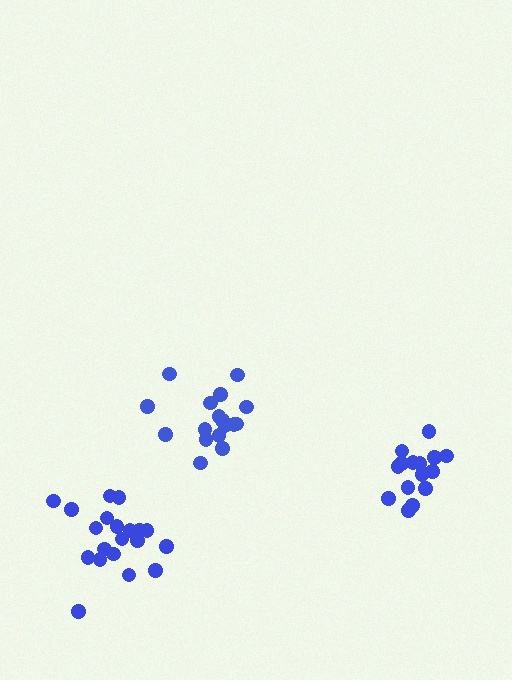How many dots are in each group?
Group 1: 17 dots, Group 2: 20 dots, Group 3: 15 dots (52 total).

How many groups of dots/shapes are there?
There are 3 groups.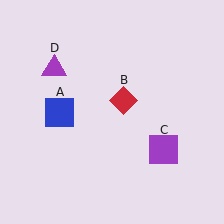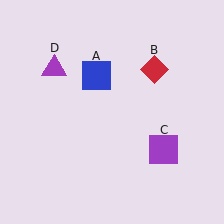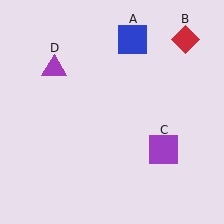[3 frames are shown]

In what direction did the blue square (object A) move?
The blue square (object A) moved up and to the right.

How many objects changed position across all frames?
2 objects changed position: blue square (object A), red diamond (object B).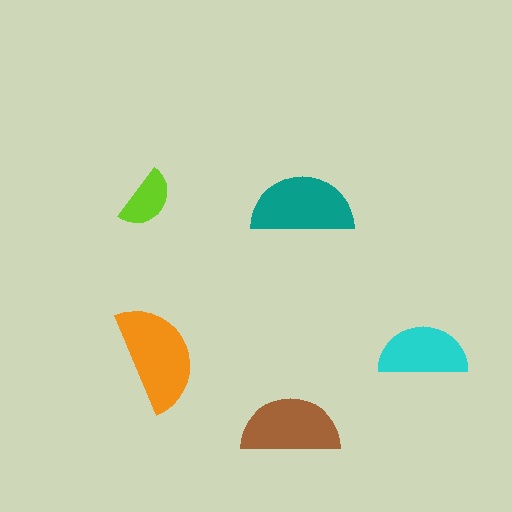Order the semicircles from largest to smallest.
the orange one, the teal one, the brown one, the cyan one, the lime one.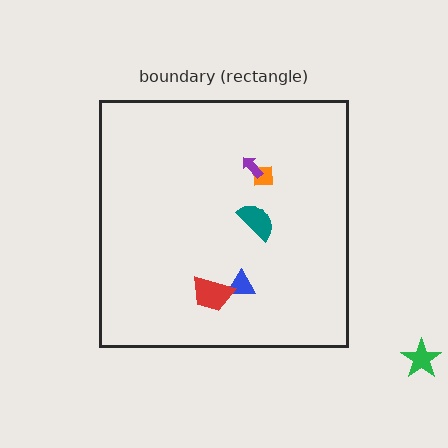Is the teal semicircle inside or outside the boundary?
Inside.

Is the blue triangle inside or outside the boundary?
Inside.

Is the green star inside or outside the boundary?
Outside.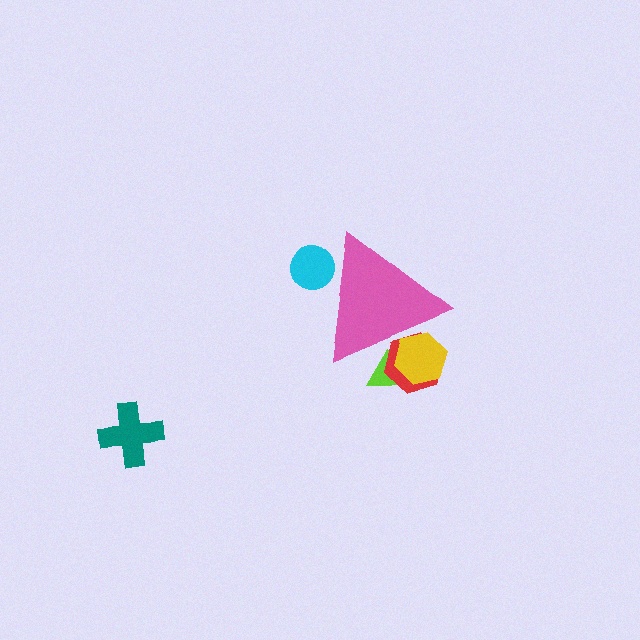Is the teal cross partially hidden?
No, the teal cross is fully visible.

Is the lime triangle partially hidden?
Yes, the lime triangle is partially hidden behind the pink triangle.